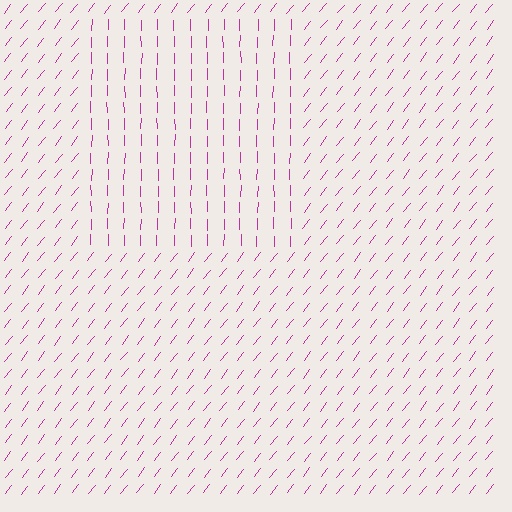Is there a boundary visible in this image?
Yes, there is a texture boundary formed by a change in line orientation.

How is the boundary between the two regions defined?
The boundary is defined purely by a change in line orientation (approximately 38 degrees difference). All lines are the same color and thickness.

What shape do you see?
I see a rectangle.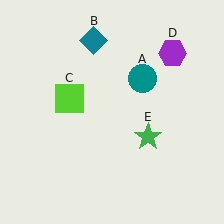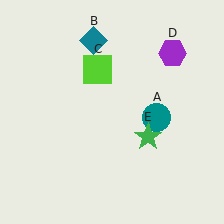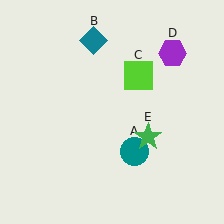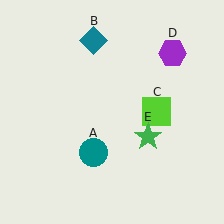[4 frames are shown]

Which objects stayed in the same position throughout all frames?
Teal diamond (object B) and purple hexagon (object D) and green star (object E) remained stationary.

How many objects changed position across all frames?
2 objects changed position: teal circle (object A), lime square (object C).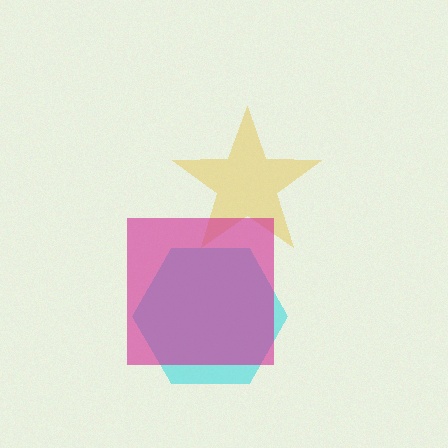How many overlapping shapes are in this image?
There are 3 overlapping shapes in the image.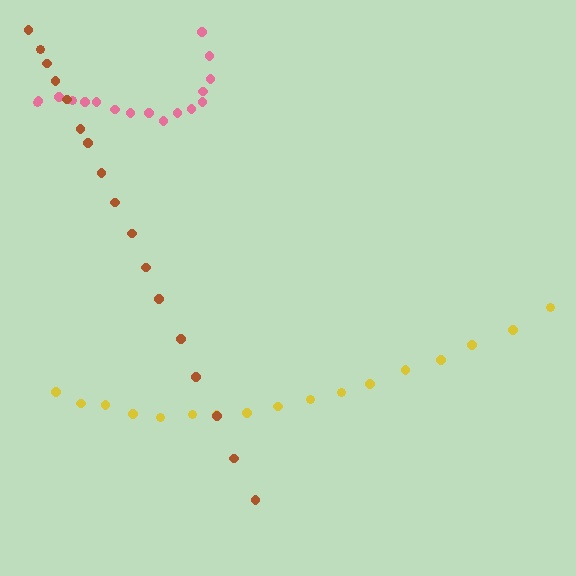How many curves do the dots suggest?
There are 3 distinct paths.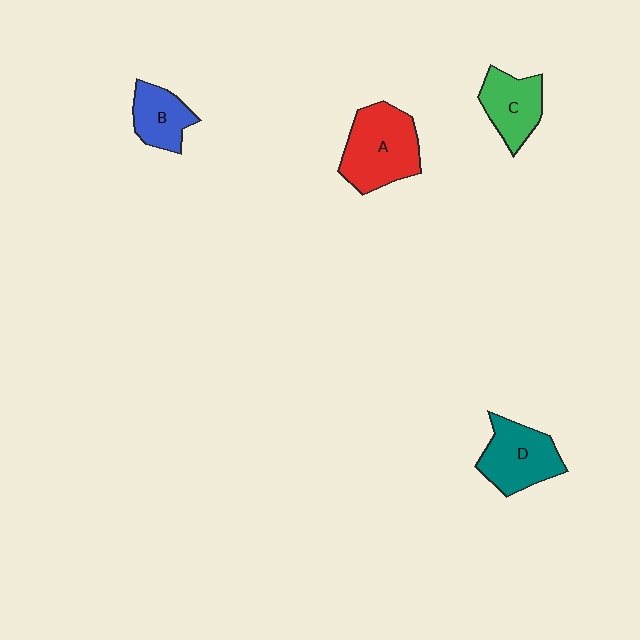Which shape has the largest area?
Shape A (red).